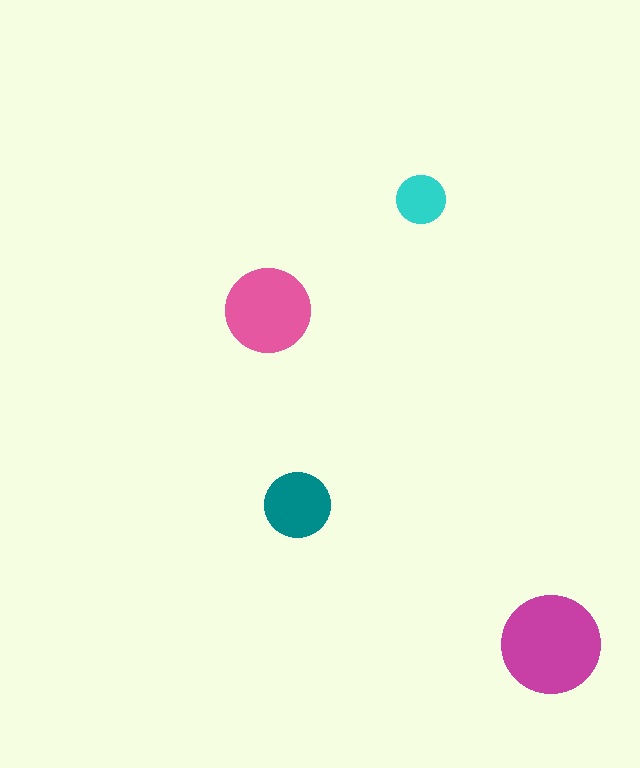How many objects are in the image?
There are 4 objects in the image.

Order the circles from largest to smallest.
the magenta one, the pink one, the teal one, the cyan one.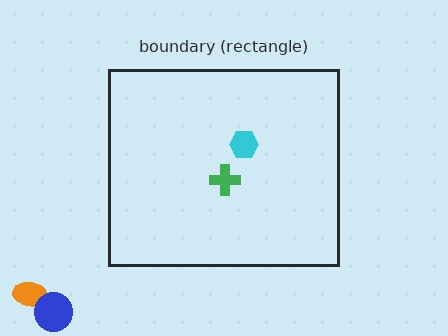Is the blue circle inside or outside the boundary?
Outside.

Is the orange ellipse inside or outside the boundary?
Outside.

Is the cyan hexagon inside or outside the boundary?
Inside.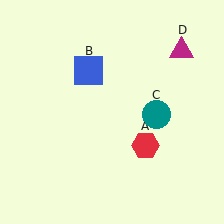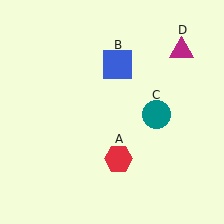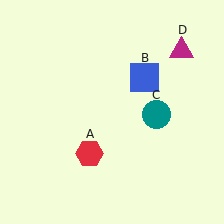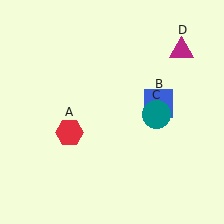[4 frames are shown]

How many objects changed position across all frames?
2 objects changed position: red hexagon (object A), blue square (object B).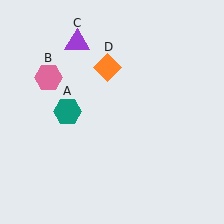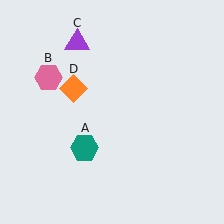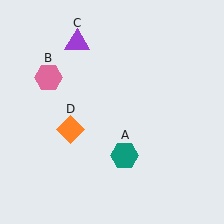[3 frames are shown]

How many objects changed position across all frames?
2 objects changed position: teal hexagon (object A), orange diamond (object D).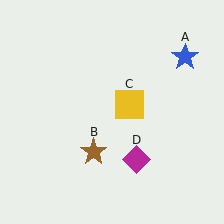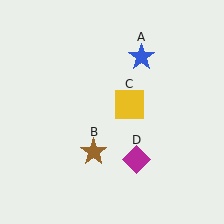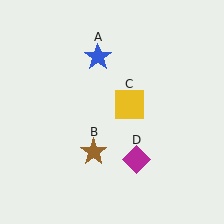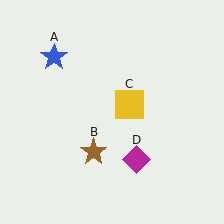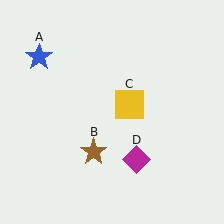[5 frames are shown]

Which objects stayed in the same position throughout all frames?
Brown star (object B) and yellow square (object C) and magenta diamond (object D) remained stationary.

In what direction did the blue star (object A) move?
The blue star (object A) moved left.